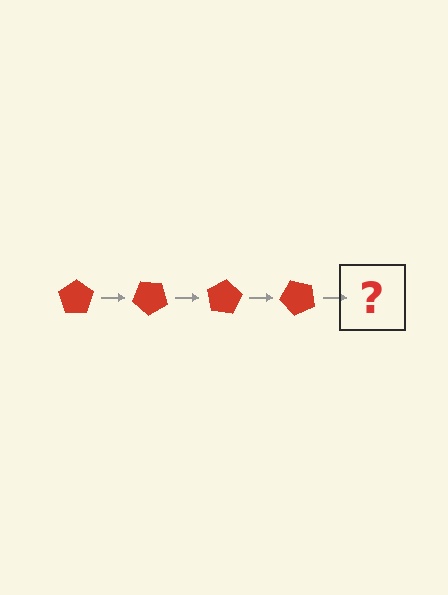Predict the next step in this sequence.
The next step is a red pentagon rotated 160 degrees.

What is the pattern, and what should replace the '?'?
The pattern is that the pentagon rotates 40 degrees each step. The '?' should be a red pentagon rotated 160 degrees.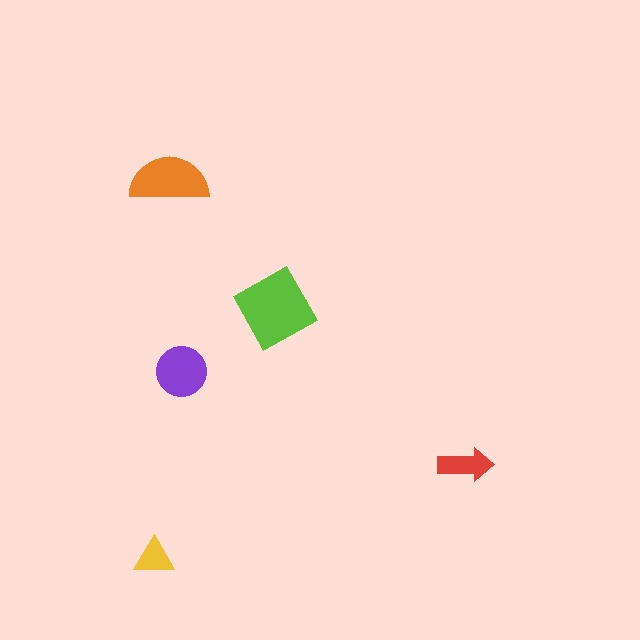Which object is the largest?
The lime square.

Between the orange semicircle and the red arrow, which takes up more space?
The orange semicircle.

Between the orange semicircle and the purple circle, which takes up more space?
The orange semicircle.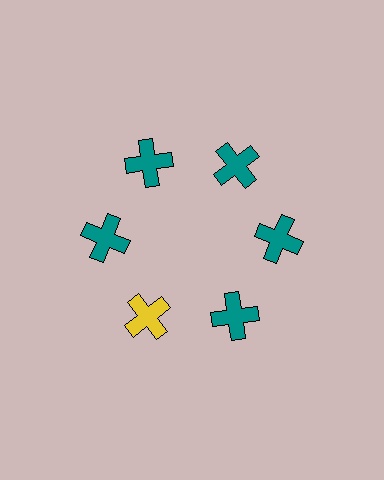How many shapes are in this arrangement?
There are 6 shapes arranged in a ring pattern.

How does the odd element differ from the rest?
It has a different color: yellow instead of teal.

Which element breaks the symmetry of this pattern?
The yellow cross at roughly the 7 o'clock position breaks the symmetry. All other shapes are teal crosses.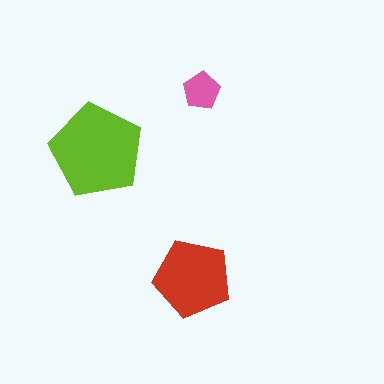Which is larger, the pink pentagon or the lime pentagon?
The lime one.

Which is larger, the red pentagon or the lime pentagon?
The lime one.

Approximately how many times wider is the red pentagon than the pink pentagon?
About 2 times wider.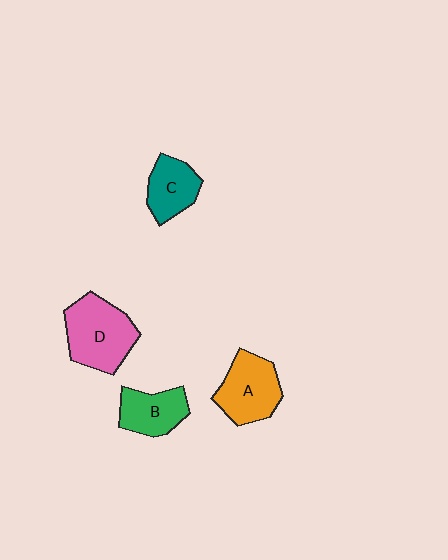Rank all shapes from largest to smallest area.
From largest to smallest: D (pink), A (orange), B (green), C (teal).